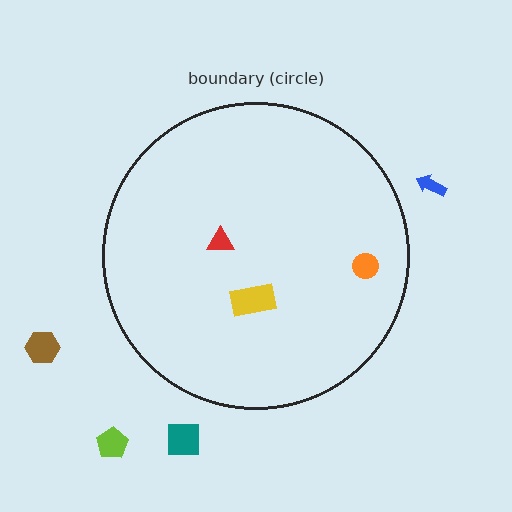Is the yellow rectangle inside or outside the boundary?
Inside.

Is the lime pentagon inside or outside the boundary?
Outside.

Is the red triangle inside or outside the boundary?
Inside.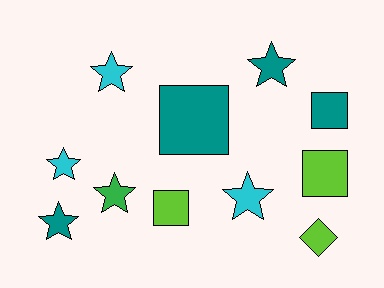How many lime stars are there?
There are no lime stars.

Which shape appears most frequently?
Star, with 6 objects.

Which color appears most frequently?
Teal, with 4 objects.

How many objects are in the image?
There are 11 objects.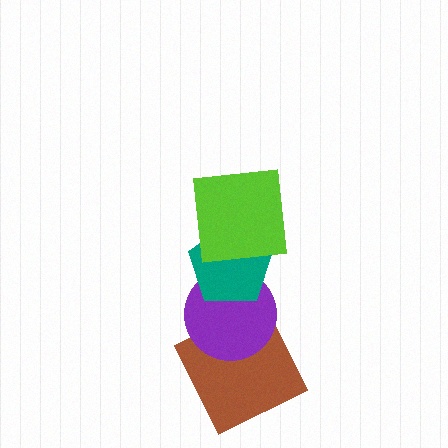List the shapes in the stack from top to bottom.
From top to bottom: the lime square, the teal pentagon, the purple circle, the brown square.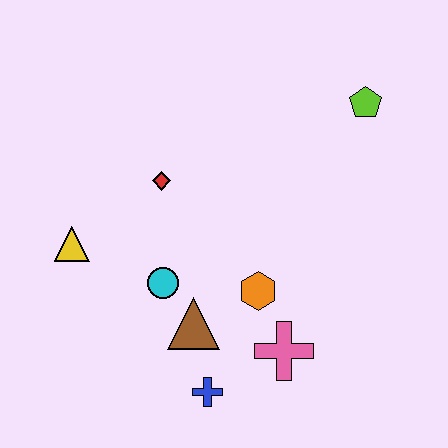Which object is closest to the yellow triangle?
The cyan circle is closest to the yellow triangle.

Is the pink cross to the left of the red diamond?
No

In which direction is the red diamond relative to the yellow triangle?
The red diamond is to the right of the yellow triangle.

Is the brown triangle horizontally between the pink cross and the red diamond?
Yes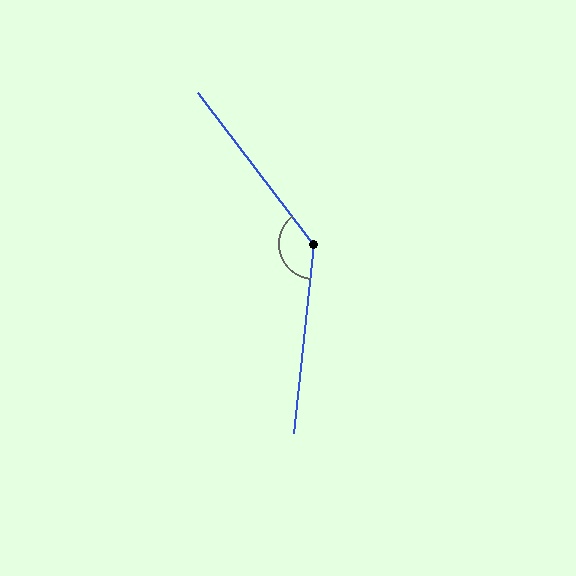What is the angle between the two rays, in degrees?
Approximately 136 degrees.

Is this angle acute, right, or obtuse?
It is obtuse.